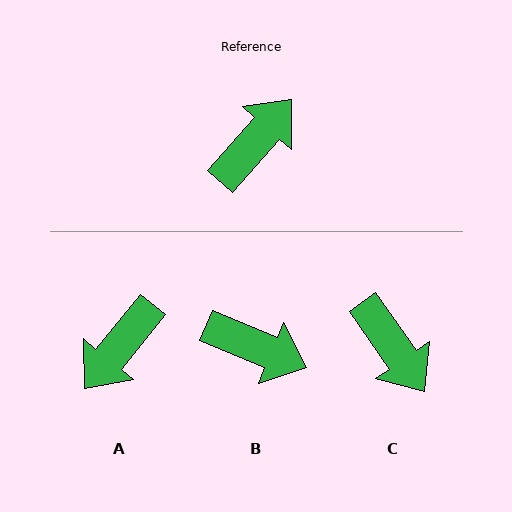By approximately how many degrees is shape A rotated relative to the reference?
Approximately 178 degrees clockwise.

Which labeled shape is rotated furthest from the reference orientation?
A, about 178 degrees away.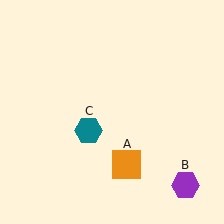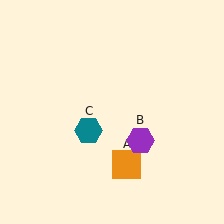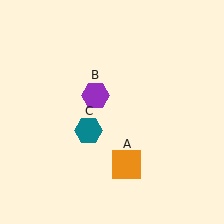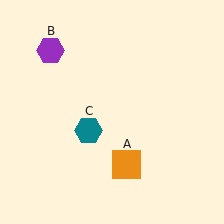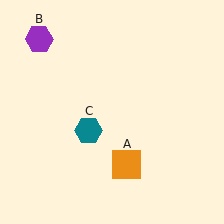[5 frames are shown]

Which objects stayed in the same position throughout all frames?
Orange square (object A) and teal hexagon (object C) remained stationary.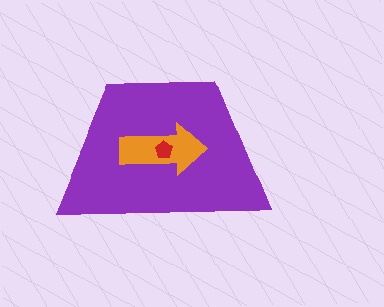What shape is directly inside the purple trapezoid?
The orange arrow.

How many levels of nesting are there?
3.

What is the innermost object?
The red pentagon.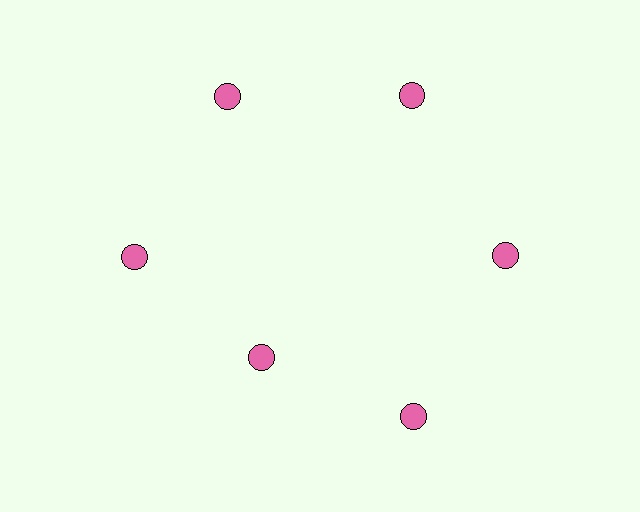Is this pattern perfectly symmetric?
No. The 6 pink circles are arranged in a ring, but one element near the 7 o'clock position is pulled inward toward the center, breaking the 6-fold rotational symmetry.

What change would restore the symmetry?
The symmetry would be restored by moving it outward, back onto the ring so that all 6 circles sit at equal angles and equal distance from the center.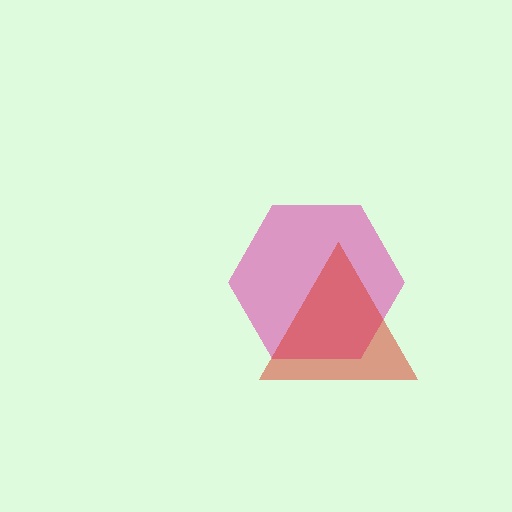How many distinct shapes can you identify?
There are 2 distinct shapes: a pink hexagon, a red triangle.